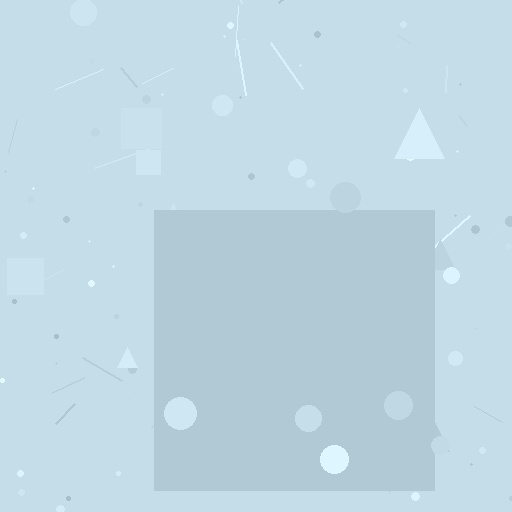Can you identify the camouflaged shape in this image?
The camouflaged shape is a square.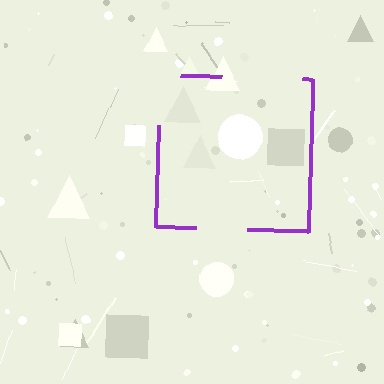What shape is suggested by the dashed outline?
The dashed outline suggests a square.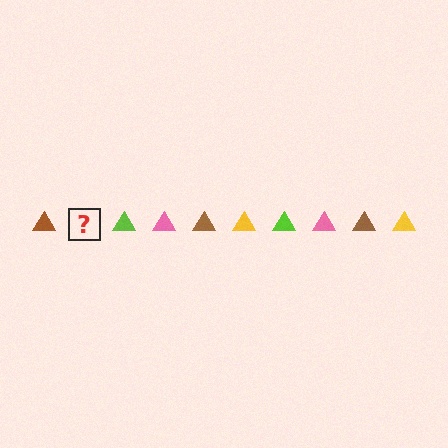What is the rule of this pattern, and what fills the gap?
The rule is that the pattern cycles through brown, yellow, lime, pink triangles. The gap should be filled with a yellow triangle.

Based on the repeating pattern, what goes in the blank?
The blank should be a yellow triangle.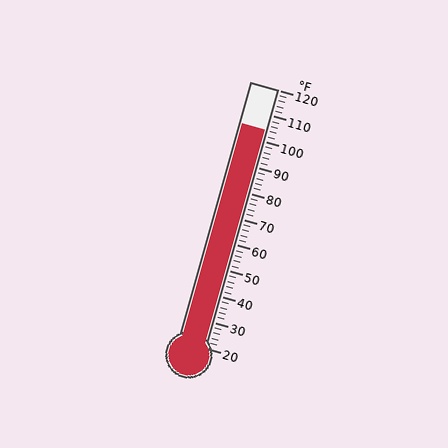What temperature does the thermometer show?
The thermometer shows approximately 104°F.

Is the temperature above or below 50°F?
The temperature is above 50°F.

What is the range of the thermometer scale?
The thermometer scale ranges from 20°F to 120°F.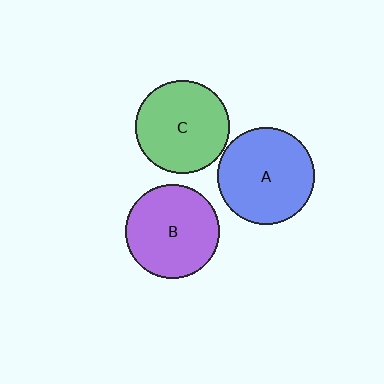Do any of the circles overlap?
No, none of the circles overlap.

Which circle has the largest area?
Circle A (blue).